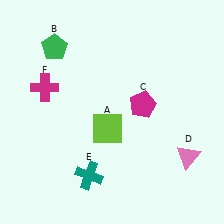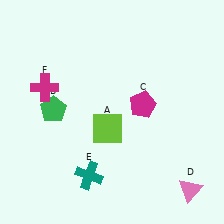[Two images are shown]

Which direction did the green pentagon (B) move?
The green pentagon (B) moved down.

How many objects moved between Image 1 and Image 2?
2 objects moved between the two images.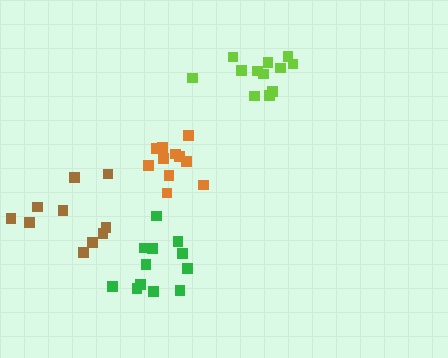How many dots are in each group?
Group 1: 12 dots, Group 2: 12 dots, Group 3: 10 dots, Group 4: 11 dots (45 total).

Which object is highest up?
The lime cluster is topmost.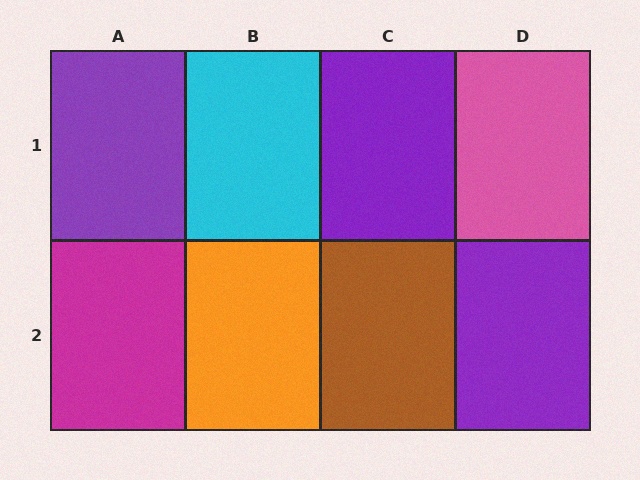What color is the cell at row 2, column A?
Magenta.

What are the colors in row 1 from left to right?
Purple, cyan, purple, pink.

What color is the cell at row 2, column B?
Orange.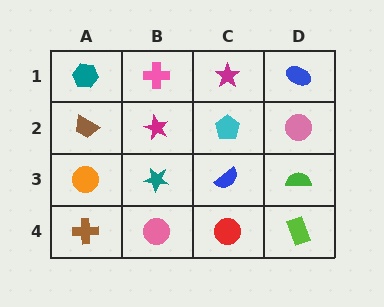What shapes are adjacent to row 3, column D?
A pink circle (row 2, column D), a lime rectangle (row 4, column D), a blue semicircle (row 3, column C).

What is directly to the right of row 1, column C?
A blue ellipse.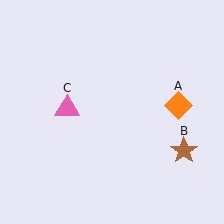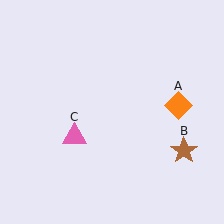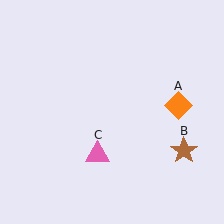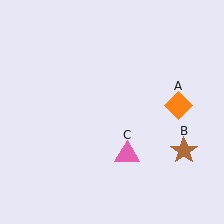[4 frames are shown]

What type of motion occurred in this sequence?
The pink triangle (object C) rotated counterclockwise around the center of the scene.